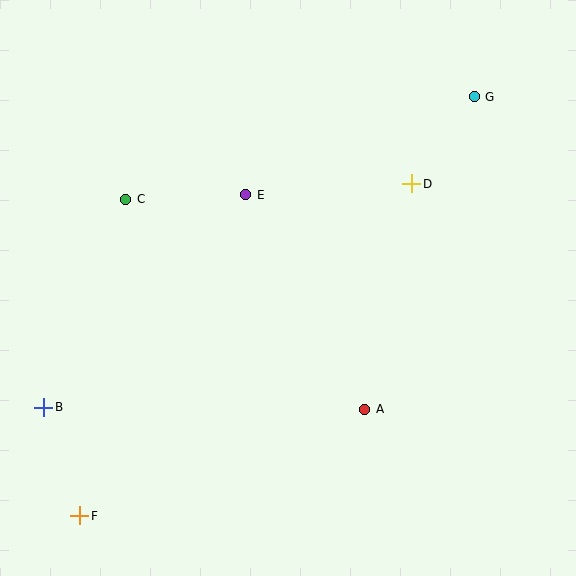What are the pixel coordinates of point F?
Point F is at (80, 516).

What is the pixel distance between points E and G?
The distance between E and G is 249 pixels.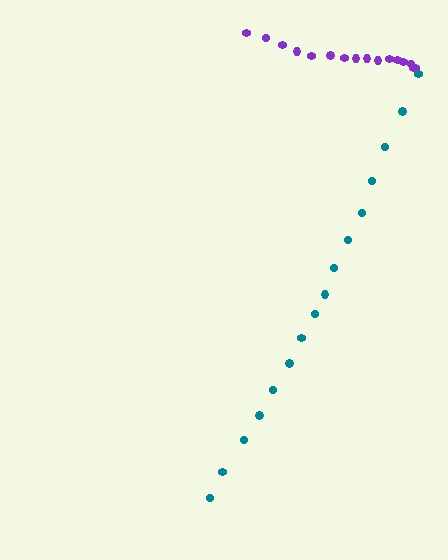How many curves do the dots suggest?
There are 2 distinct paths.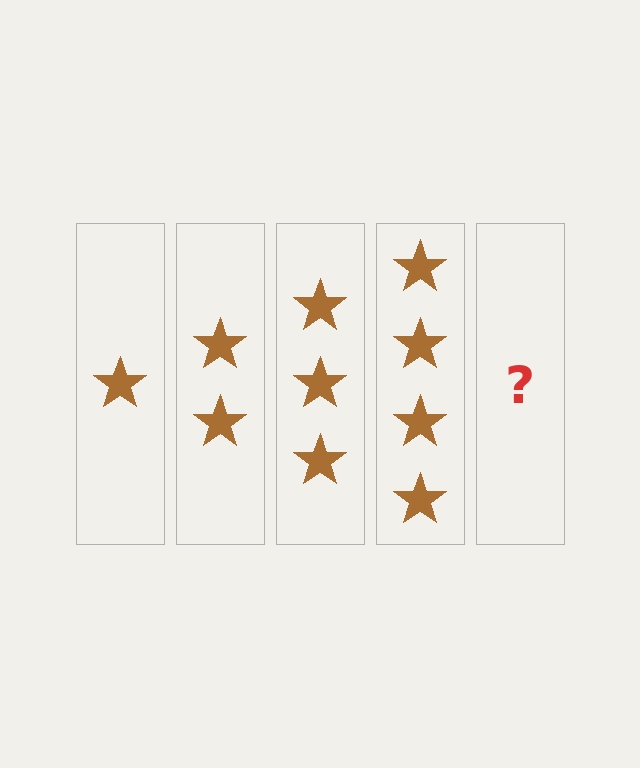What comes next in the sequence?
The next element should be 5 stars.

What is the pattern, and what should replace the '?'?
The pattern is that each step adds one more star. The '?' should be 5 stars.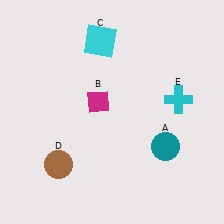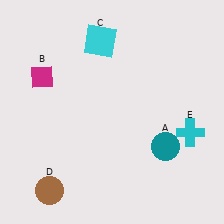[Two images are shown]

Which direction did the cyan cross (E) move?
The cyan cross (E) moved down.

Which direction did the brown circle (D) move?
The brown circle (D) moved down.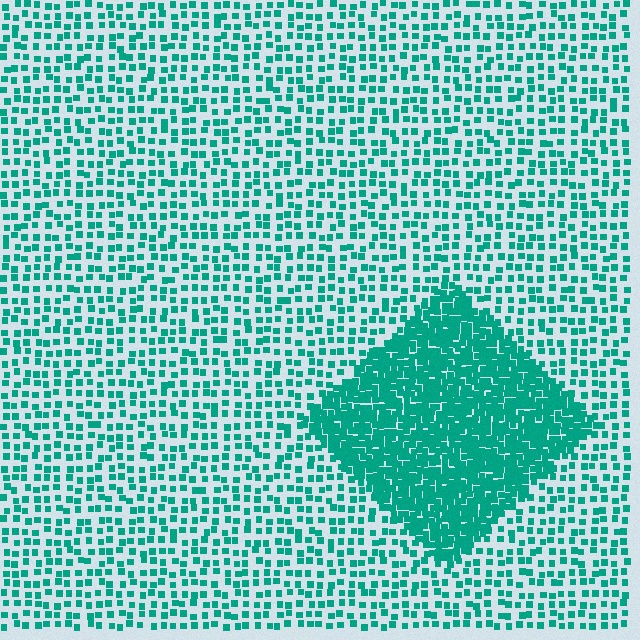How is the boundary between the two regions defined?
The boundary is defined by a change in element density (approximately 2.8x ratio). All elements are the same color, size, and shape.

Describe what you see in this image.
The image contains small teal elements arranged at two different densities. A diamond-shaped region is visible where the elements are more densely packed than the surrounding area.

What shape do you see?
I see a diamond.